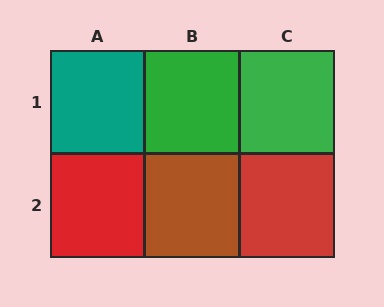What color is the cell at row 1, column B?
Green.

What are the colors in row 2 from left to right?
Red, brown, red.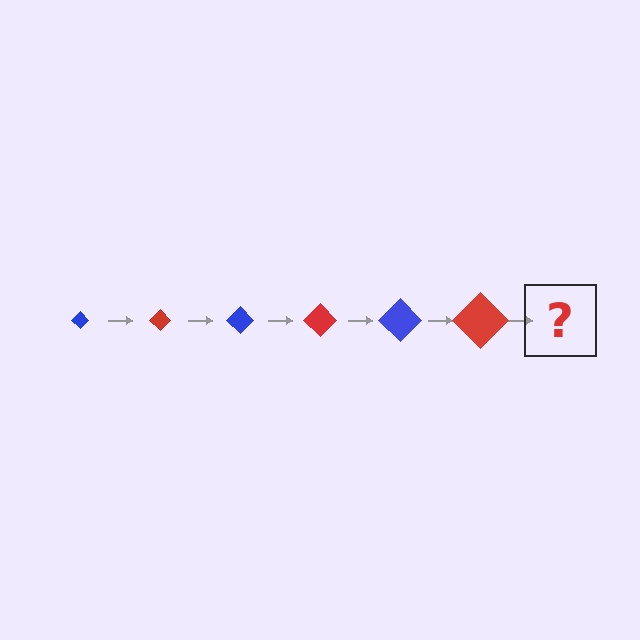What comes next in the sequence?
The next element should be a blue diamond, larger than the previous one.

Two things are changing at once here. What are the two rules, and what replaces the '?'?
The two rules are that the diamond grows larger each step and the color cycles through blue and red. The '?' should be a blue diamond, larger than the previous one.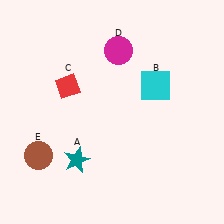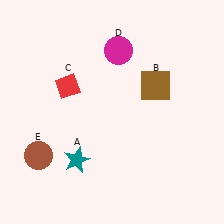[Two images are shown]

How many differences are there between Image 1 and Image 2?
There is 1 difference between the two images.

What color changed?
The square (B) changed from cyan in Image 1 to brown in Image 2.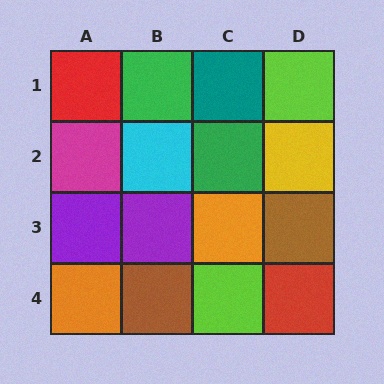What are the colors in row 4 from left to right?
Orange, brown, lime, red.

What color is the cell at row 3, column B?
Purple.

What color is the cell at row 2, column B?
Cyan.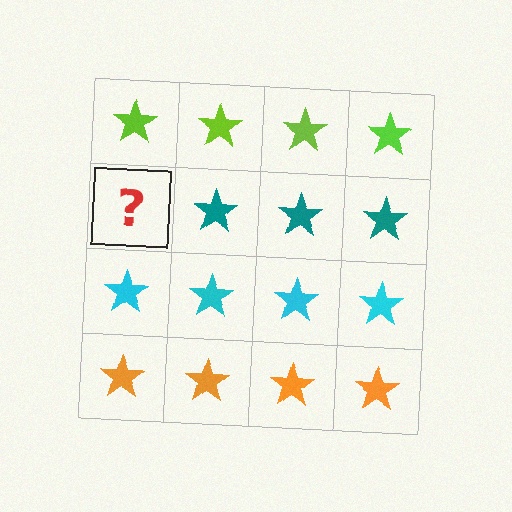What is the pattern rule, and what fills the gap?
The rule is that each row has a consistent color. The gap should be filled with a teal star.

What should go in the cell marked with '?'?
The missing cell should contain a teal star.